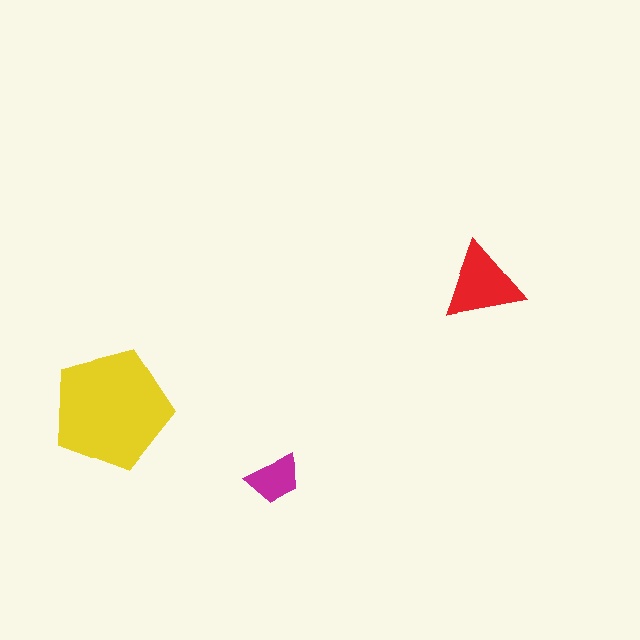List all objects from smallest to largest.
The magenta trapezoid, the red triangle, the yellow pentagon.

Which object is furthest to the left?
The yellow pentagon is leftmost.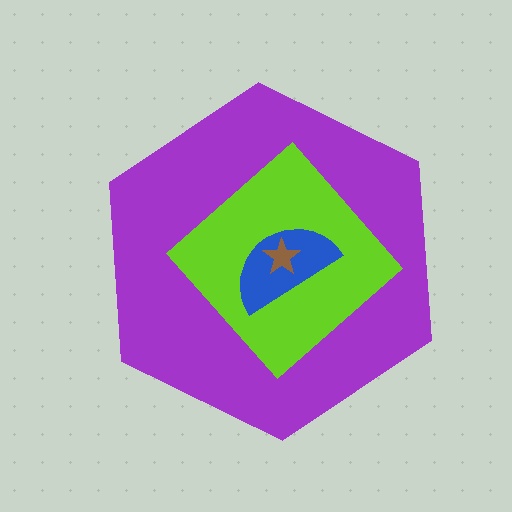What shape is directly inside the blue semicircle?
The brown star.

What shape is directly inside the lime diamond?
The blue semicircle.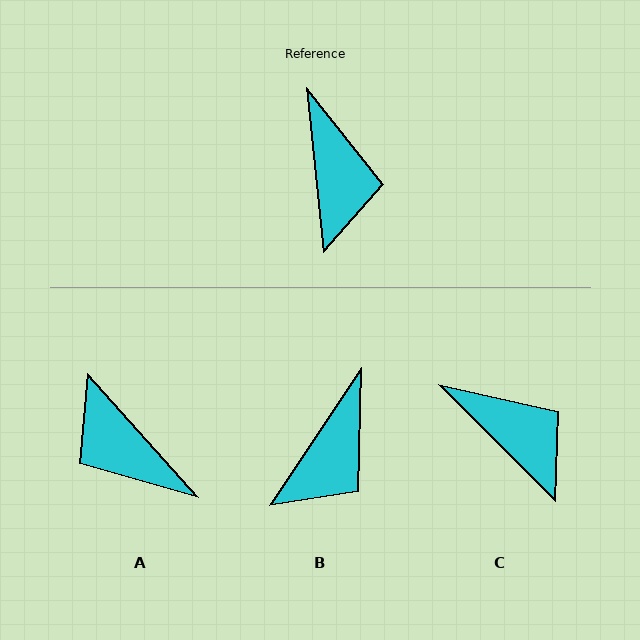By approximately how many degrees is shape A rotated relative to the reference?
Approximately 144 degrees clockwise.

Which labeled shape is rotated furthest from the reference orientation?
A, about 144 degrees away.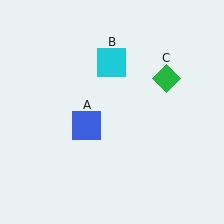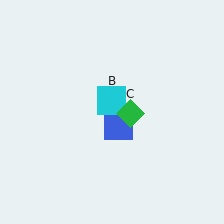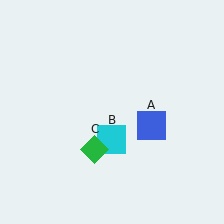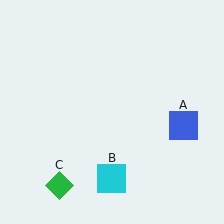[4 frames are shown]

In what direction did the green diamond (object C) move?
The green diamond (object C) moved down and to the left.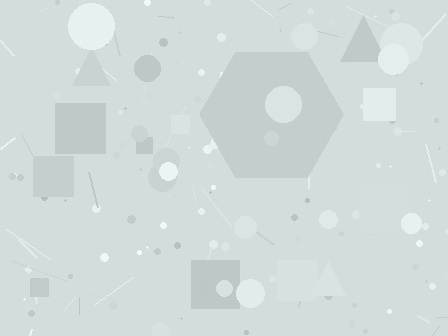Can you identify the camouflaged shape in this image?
The camouflaged shape is a hexagon.